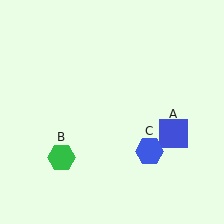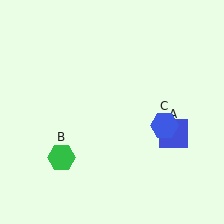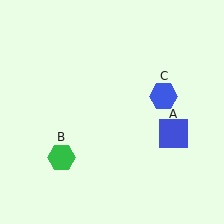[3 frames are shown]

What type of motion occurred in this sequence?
The blue hexagon (object C) rotated counterclockwise around the center of the scene.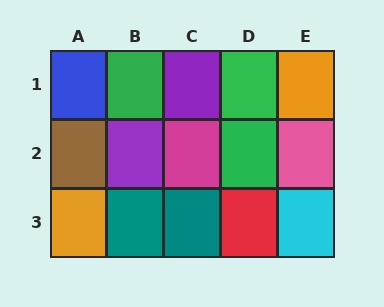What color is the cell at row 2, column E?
Pink.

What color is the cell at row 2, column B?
Purple.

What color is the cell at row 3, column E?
Cyan.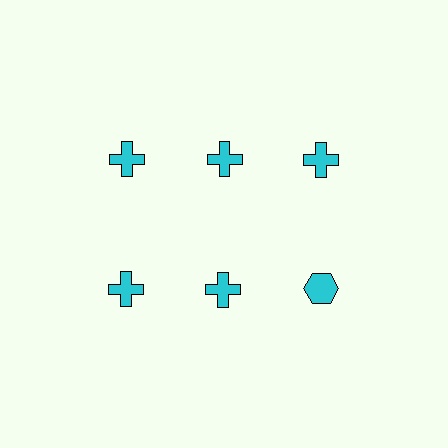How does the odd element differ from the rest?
It has a different shape: hexagon instead of cross.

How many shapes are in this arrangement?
There are 6 shapes arranged in a grid pattern.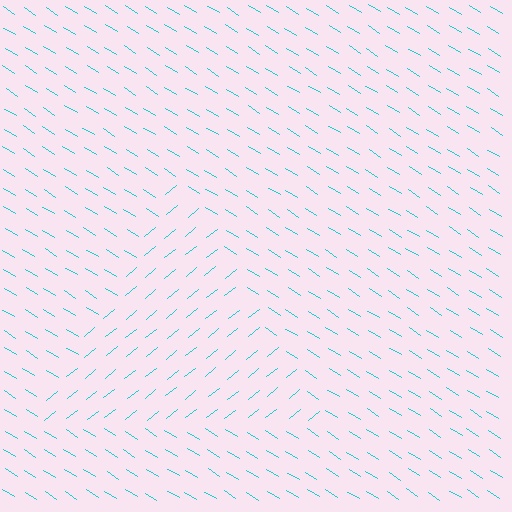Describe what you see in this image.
The image is filled with small cyan line segments. A triangle region in the image has lines oriented differently from the surrounding lines, creating a visible texture boundary.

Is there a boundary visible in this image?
Yes, there is a texture boundary formed by a change in line orientation.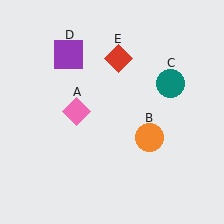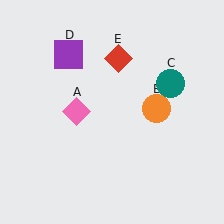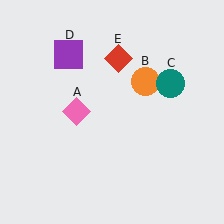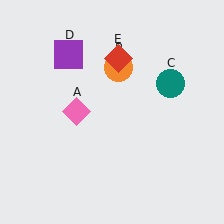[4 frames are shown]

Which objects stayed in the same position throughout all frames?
Pink diamond (object A) and teal circle (object C) and purple square (object D) and red diamond (object E) remained stationary.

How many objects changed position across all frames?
1 object changed position: orange circle (object B).